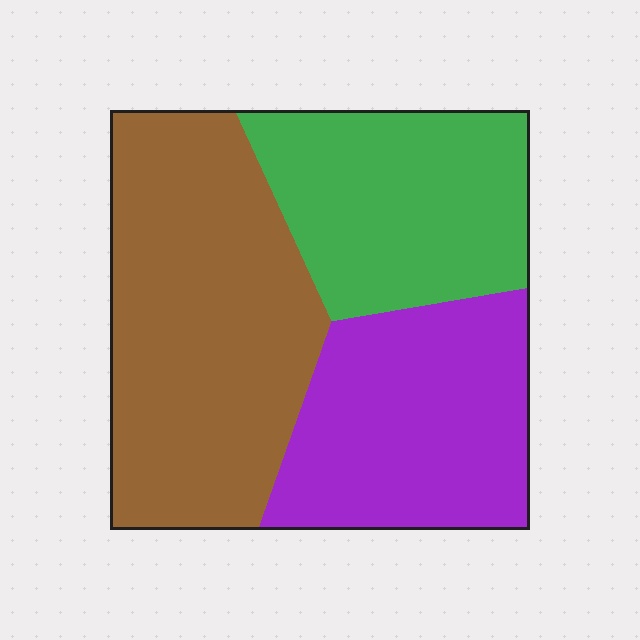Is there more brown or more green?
Brown.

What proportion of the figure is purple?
Purple takes up about one third (1/3) of the figure.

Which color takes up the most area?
Brown, at roughly 45%.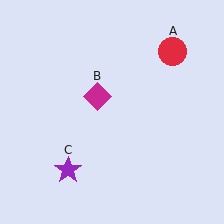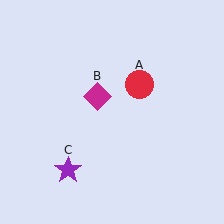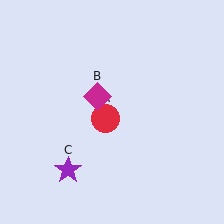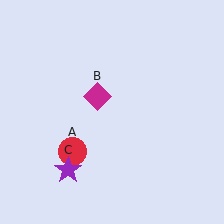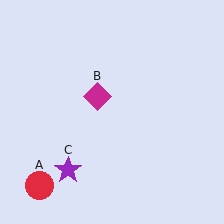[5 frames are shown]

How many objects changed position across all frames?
1 object changed position: red circle (object A).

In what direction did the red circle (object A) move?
The red circle (object A) moved down and to the left.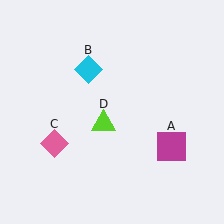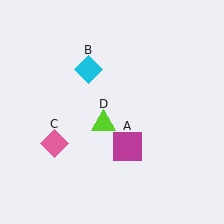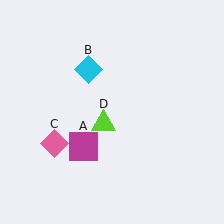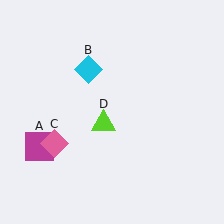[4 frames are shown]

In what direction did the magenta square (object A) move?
The magenta square (object A) moved left.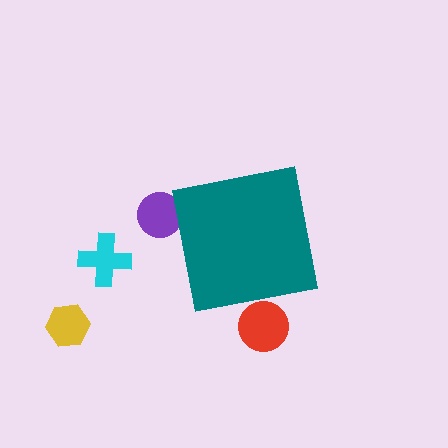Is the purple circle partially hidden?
Yes, the purple circle is partially hidden behind the teal square.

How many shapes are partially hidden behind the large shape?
2 shapes are partially hidden.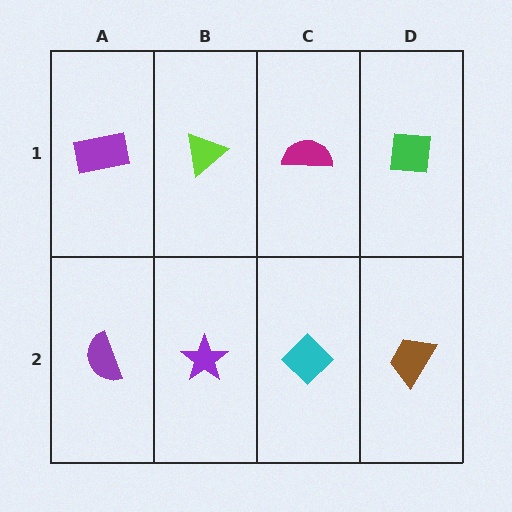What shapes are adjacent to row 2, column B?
A lime triangle (row 1, column B), a purple semicircle (row 2, column A), a cyan diamond (row 2, column C).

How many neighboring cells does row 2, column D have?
2.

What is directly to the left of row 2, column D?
A cyan diamond.